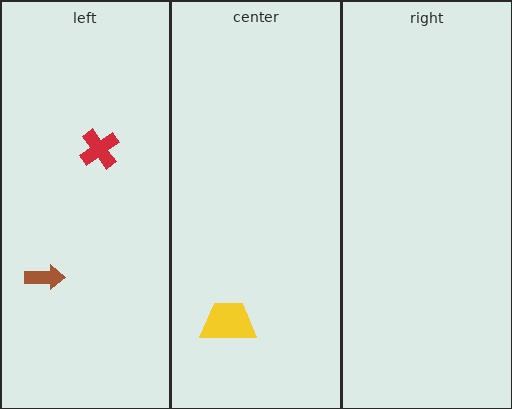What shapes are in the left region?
The red cross, the brown arrow.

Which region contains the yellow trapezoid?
The center region.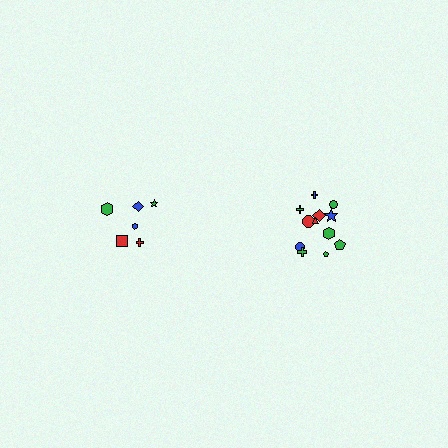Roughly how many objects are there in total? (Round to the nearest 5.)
Roughly 20 objects in total.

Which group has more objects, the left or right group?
The right group.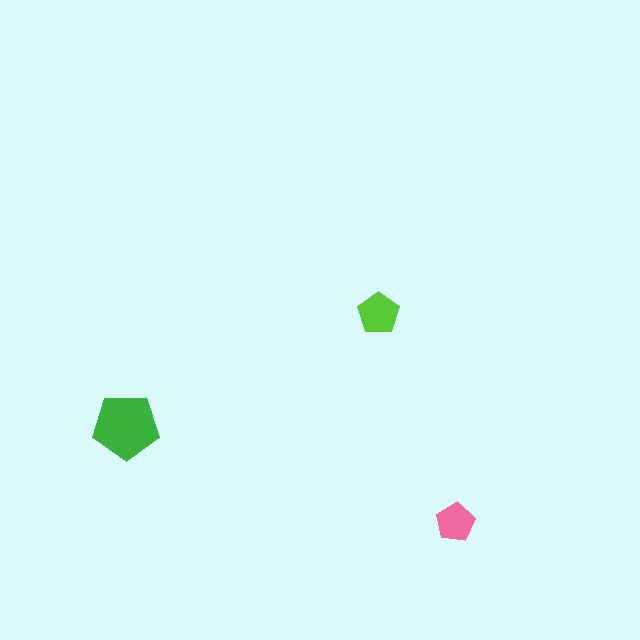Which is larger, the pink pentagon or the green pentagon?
The green one.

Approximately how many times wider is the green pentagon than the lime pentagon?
About 1.5 times wider.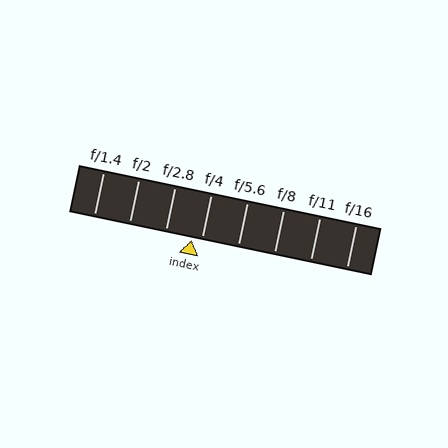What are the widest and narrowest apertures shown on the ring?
The widest aperture shown is f/1.4 and the narrowest is f/16.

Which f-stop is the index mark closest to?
The index mark is closest to f/4.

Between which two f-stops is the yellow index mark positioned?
The index mark is between f/2.8 and f/4.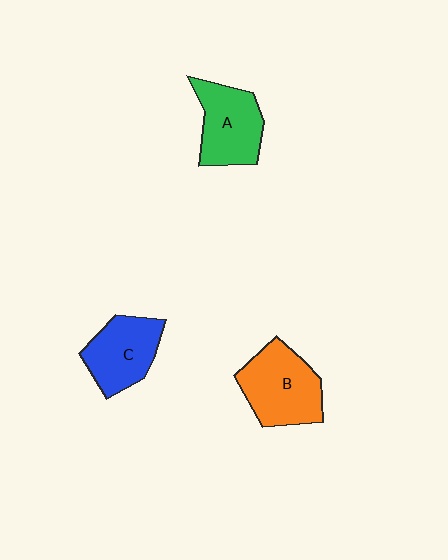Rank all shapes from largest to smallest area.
From largest to smallest: B (orange), A (green), C (blue).